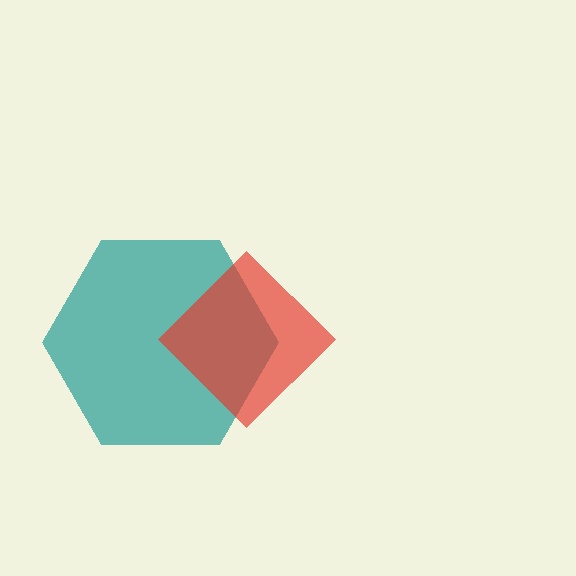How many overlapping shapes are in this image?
There are 2 overlapping shapes in the image.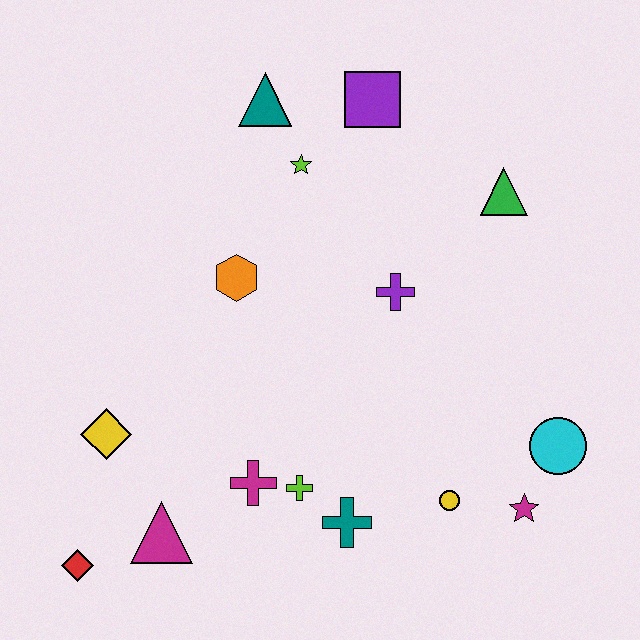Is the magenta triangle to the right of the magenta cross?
No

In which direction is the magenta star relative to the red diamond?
The magenta star is to the right of the red diamond.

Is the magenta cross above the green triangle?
No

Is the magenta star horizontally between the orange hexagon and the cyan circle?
Yes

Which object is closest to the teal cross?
The lime cross is closest to the teal cross.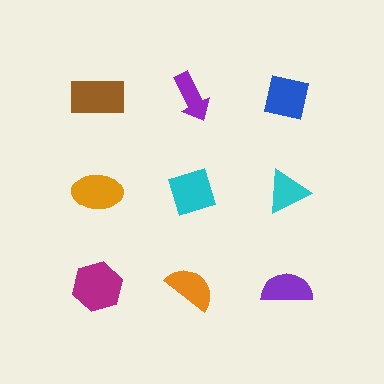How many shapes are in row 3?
3 shapes.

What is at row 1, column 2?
A purple arrow.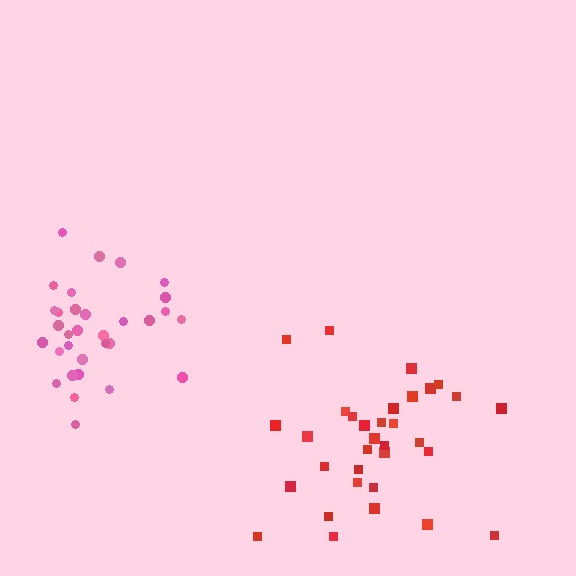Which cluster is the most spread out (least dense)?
Red.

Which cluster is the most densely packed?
Pink.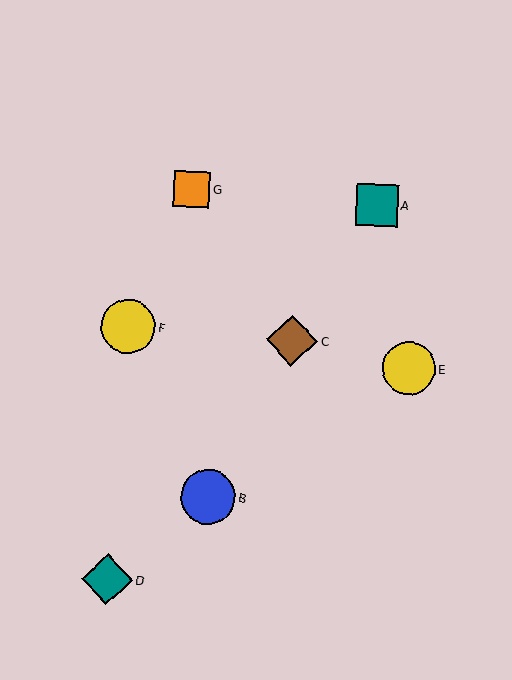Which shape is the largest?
The yellow circle (labeled F) is the largest.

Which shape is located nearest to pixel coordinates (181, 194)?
The orange square (labeled G) at (192, 189) is nearest to that location.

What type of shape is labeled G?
Shape G is an orange square.